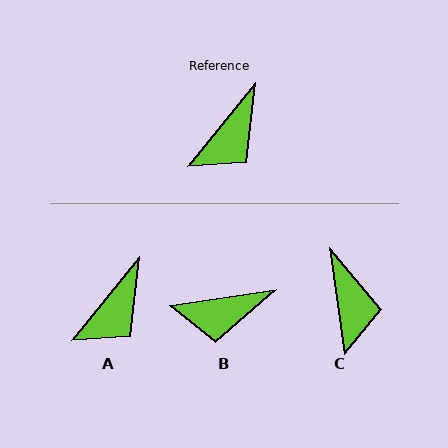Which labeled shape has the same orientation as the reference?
A.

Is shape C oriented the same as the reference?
No, it is off by about 47 degrees.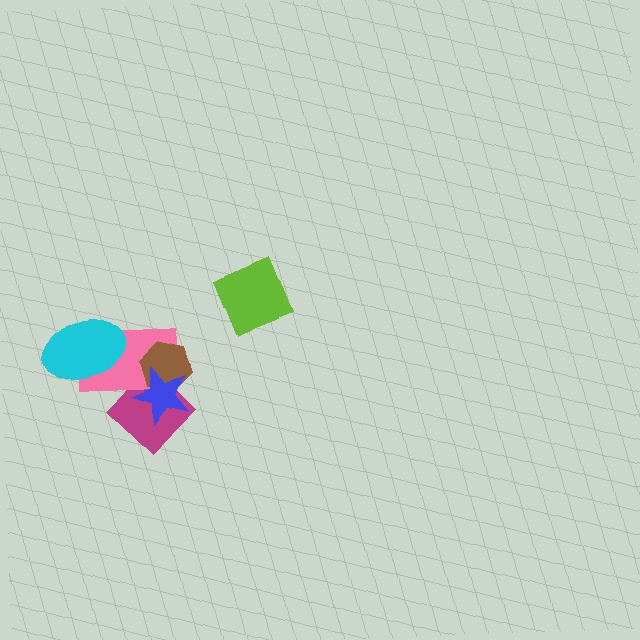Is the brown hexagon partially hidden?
Yes, it is partially covered by another shape.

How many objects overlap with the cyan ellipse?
1 object overlaps with the cyan ellipse.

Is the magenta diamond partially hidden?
Yes, it is partially covered by another shape.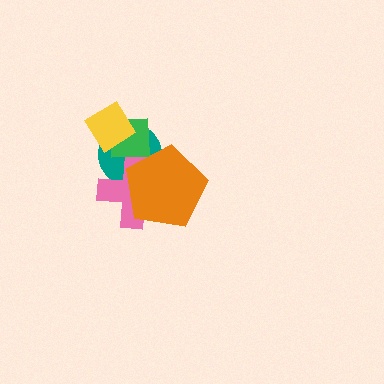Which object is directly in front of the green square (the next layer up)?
The yellow diamond is directly in front of the green square.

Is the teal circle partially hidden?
Yes, it is partially covered by another shape.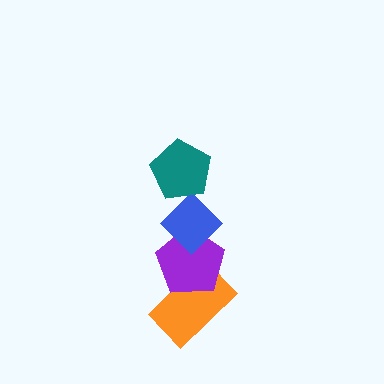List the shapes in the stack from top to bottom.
From top to bottom: the teal pentagon, the blue diamond, the purple pentagon, the orange rectangle.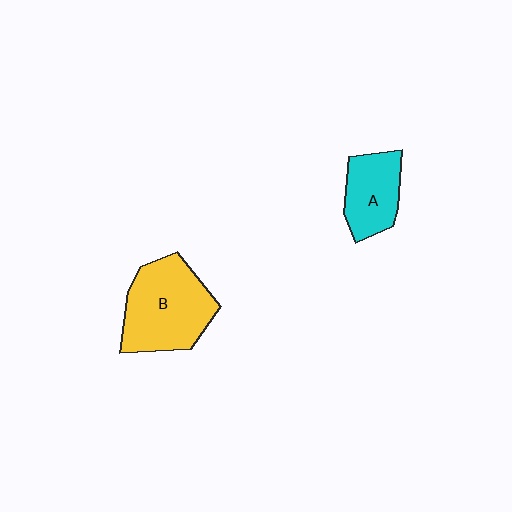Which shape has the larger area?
Shape B (yellow).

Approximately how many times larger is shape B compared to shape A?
Approximately 1.6 times.